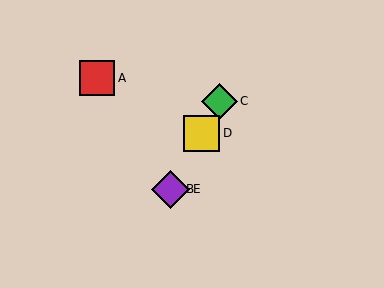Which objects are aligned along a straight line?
Objects B, C, D, E are aligned along a straight line.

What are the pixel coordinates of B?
Object B is at (171, 189).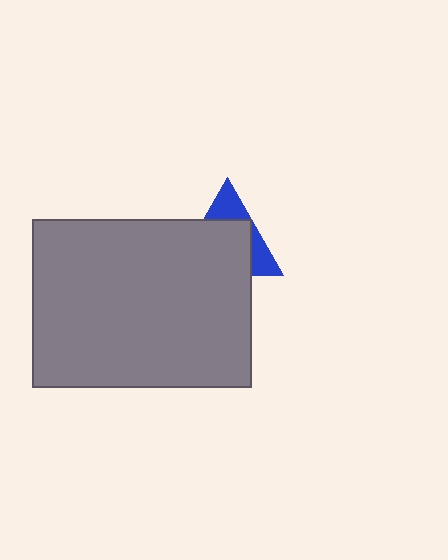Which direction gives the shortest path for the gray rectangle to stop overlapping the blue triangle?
Moving down gives the shortest separation.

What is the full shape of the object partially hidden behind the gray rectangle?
The partially hidden object is a blue triangle.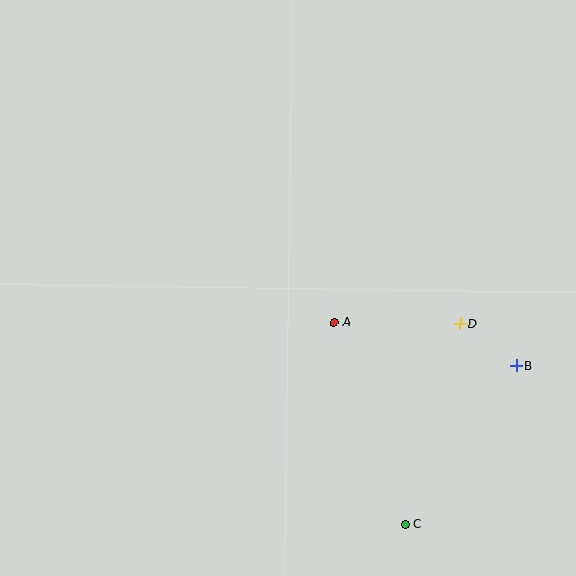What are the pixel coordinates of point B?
Point B is at (516, 366).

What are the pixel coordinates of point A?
Point A is at (334, 322).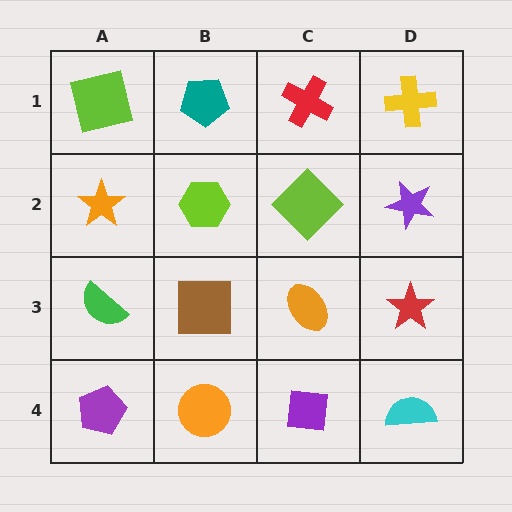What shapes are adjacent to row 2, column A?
A lime square (row 1, column A), a green semicircle (row 3, column A), a lime hexagon (row 2, column B).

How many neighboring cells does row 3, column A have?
3.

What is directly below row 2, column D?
A red star.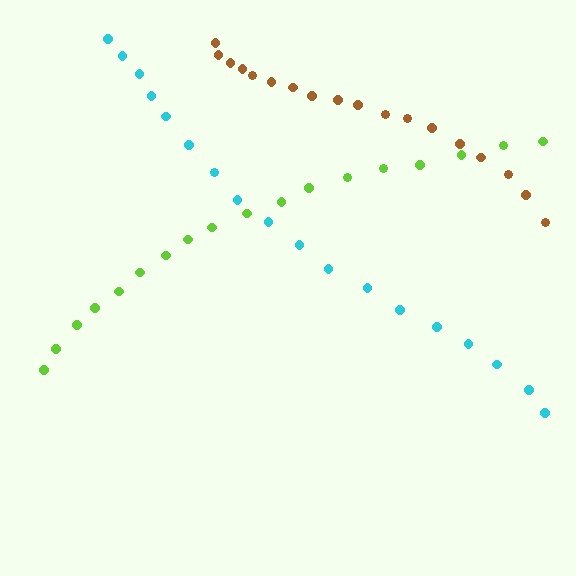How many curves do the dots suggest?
There are 3 distinct paths.